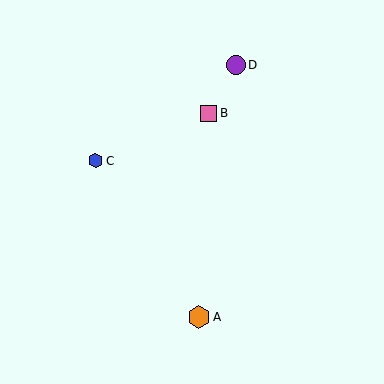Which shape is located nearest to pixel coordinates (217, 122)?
The pink square (labeled B) at (209, 113) is nearest to that location.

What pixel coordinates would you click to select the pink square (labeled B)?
Click at (209, 113) to select the pink square B.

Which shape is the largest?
The orange hexagon (labeled A) is the largest.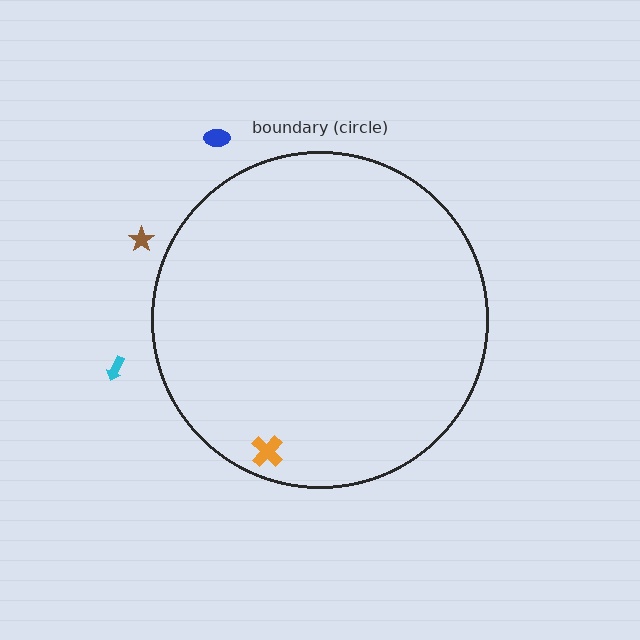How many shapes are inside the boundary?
1 inside, 3 outside.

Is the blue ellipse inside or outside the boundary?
Outside.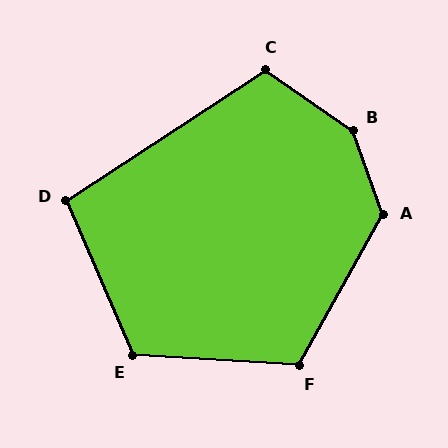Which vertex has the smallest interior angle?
D, at approximately 100 degrees.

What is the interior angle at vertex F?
Approximately 116 degrees (obtuse).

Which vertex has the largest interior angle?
B, at approximately 144 degrees.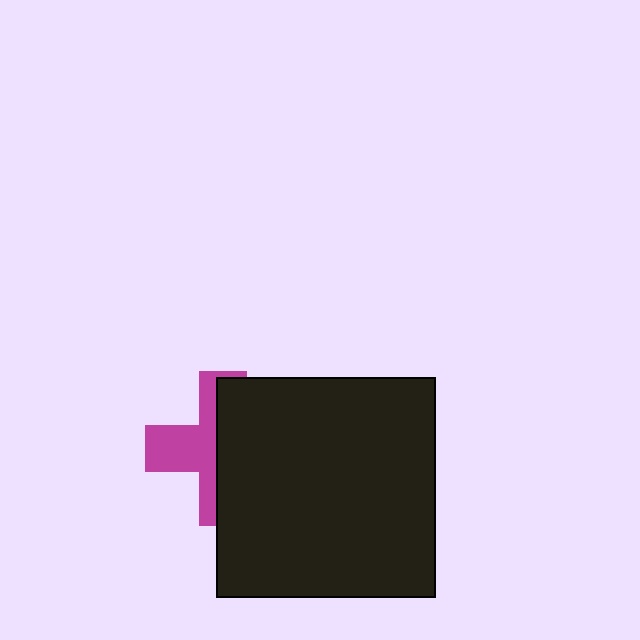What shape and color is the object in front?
The object in front is a black square.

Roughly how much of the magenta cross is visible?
A small part of it is visible (roughly 42%).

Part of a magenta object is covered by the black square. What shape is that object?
It is a cross.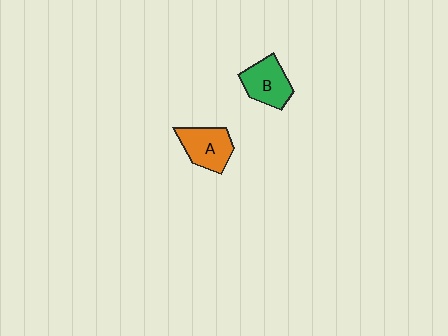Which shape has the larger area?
Shape A (orange).